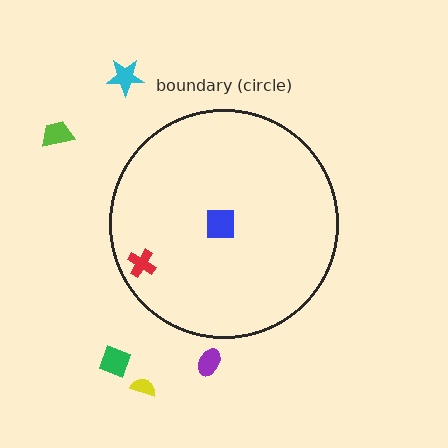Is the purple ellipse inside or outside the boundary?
Outside.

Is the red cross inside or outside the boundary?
Inside.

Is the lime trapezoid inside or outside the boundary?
Outside.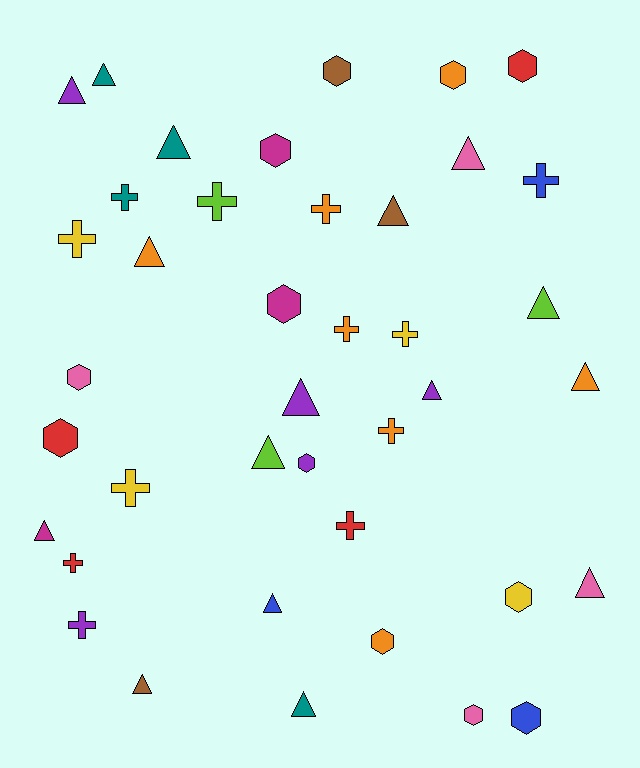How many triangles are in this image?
There are 16 triangles.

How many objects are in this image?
There are 40 objects.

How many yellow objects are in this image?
There are 4 yellow objects.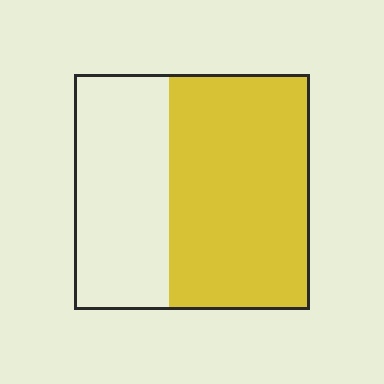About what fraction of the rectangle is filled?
About three fifths (3/5).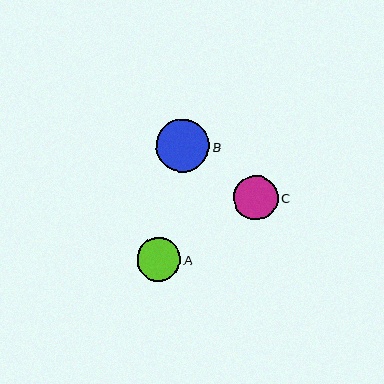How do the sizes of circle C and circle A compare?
Circle C and circle A are approximately the same size.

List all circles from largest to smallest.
From largest to smallest: B, C, A.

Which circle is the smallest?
Circle A is the smallest with a size of approximately 43 pixels.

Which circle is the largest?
Circle B is the largest with a size of approximately 53 pixels.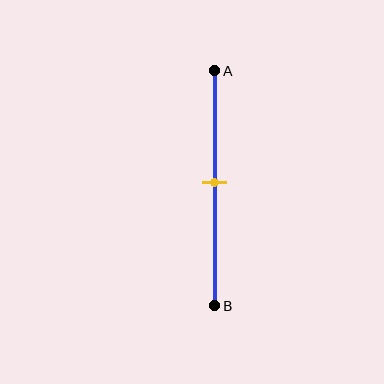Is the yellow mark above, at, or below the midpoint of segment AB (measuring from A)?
The yellow mark is approximately at the midpoint of segment AB.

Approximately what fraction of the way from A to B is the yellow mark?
The yellow mark is approximately 50% of the way from A to B.